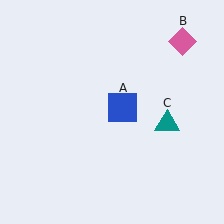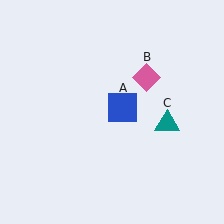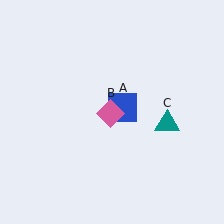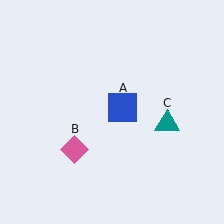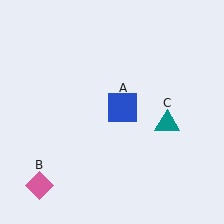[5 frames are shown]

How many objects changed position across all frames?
1 object changed position: pink diamond (object B).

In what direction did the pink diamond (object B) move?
The pink diamond (object B) moved down and to the left.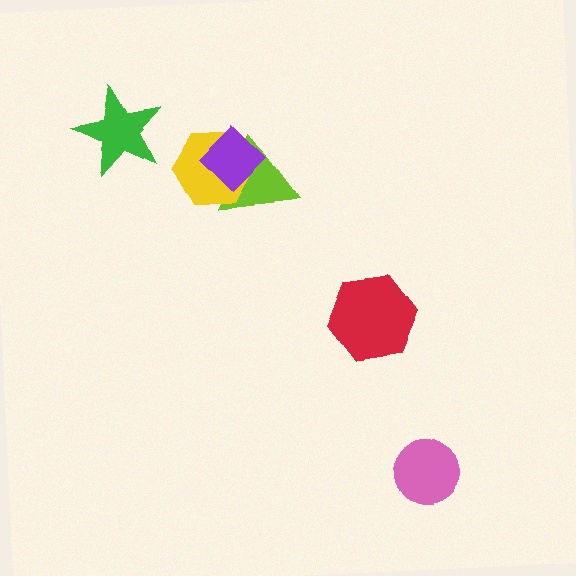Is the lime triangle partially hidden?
Yes, it is partially covered by another shape.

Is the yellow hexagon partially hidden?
Yes, it is partially covered by another shape.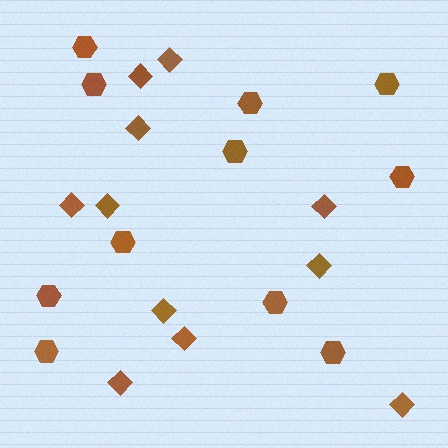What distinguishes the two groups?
There are 2 groups: one group of diamonds (11) and one group of hexagons (11).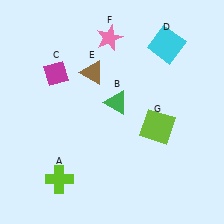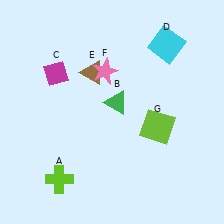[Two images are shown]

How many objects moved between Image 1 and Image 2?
1 object moved between the two images.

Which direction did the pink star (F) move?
The pink star (F) moved down.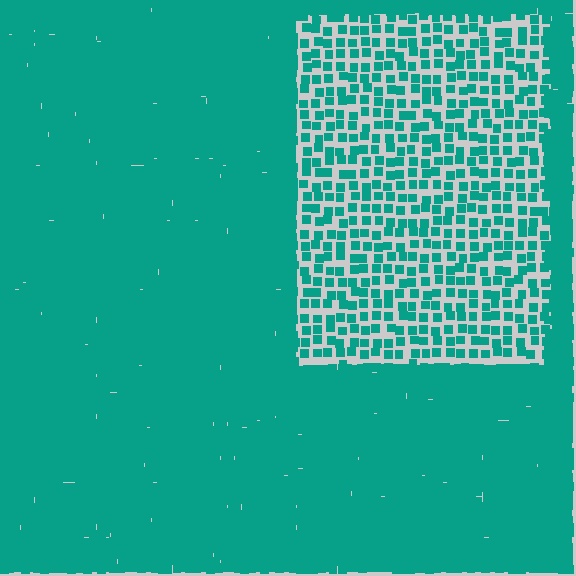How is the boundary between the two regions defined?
The boundary is defined by a change in element density (approximately 3.0x ratio). All elements are the same color, size, and shape.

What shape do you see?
I see a rectangle.